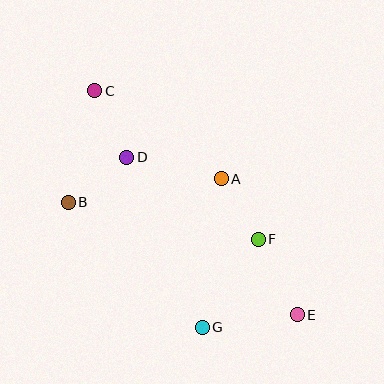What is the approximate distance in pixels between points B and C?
The distance between B and C is approximately 115 pixels.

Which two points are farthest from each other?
Points C and E are farthest from each other.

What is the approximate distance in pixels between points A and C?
The distance between A and C is approximately 154 pixels.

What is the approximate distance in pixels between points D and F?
The distance between D and F is approximately 155 pixels.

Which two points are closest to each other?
Points A and F are closest to each other.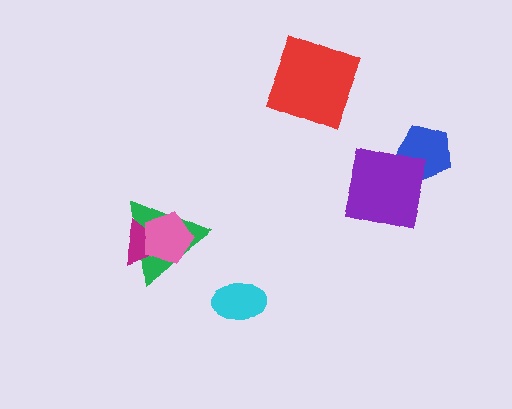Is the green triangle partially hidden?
Yes, it is partially covered by another shape.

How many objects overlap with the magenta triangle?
2 objects overlap with the magenta triangle.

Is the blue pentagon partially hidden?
Yes, it is partially covered by another shape.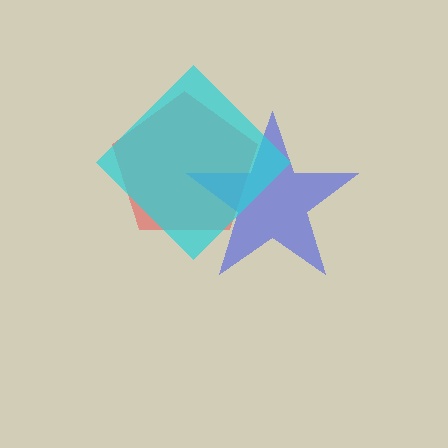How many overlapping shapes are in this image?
There are 3 overlapping shapes in the image.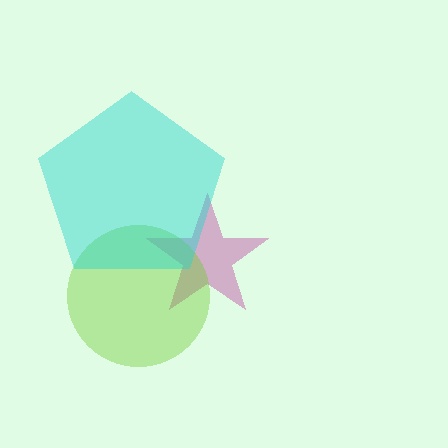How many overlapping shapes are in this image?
There are 3 overlapping shapes in the image.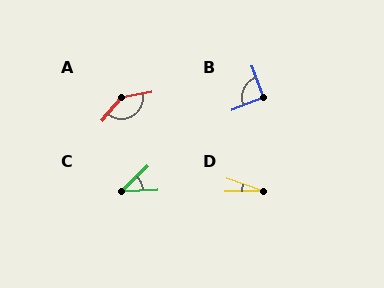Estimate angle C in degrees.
Approximately 41 degrees.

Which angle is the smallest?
D, at approximately 20 degrees.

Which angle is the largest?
A, at approximately 140 degrees.